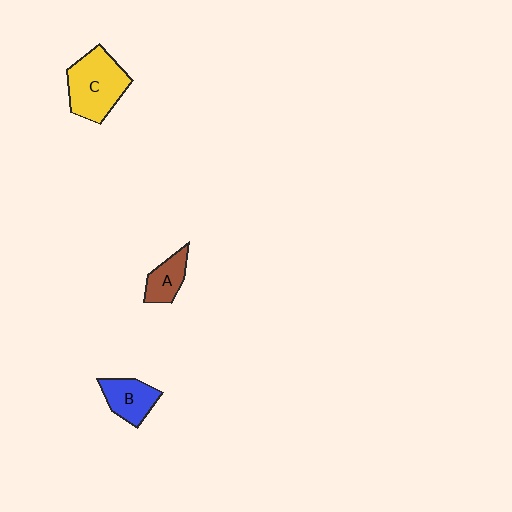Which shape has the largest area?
Shape C (yellow).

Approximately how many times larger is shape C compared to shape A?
Approximately 2.1 times.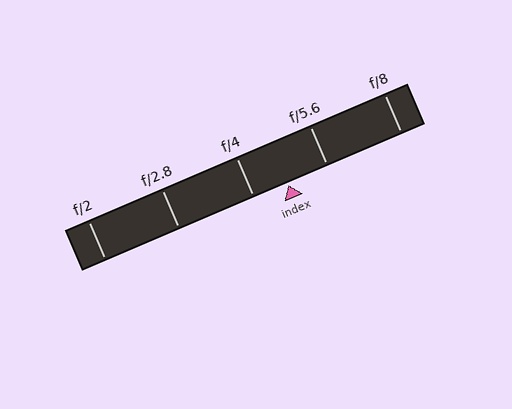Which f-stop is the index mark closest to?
The index mark is closest to f/4.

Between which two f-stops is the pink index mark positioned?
The index mark is between f/4 and f/5.6.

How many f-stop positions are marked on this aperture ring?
There are 5 f-stop positions marked.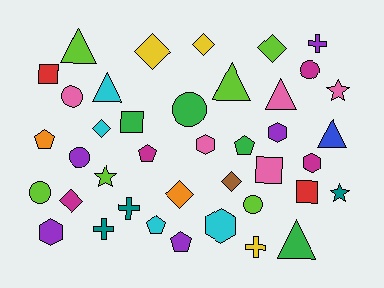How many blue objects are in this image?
There is 1 blue object.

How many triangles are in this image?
There are 6 triangles.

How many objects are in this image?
There are 40 objects.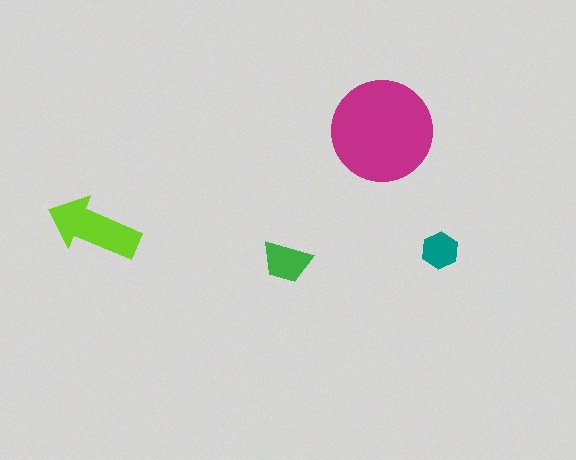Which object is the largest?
The magenta circle.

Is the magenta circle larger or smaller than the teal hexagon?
Larger.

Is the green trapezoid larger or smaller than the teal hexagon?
Larger.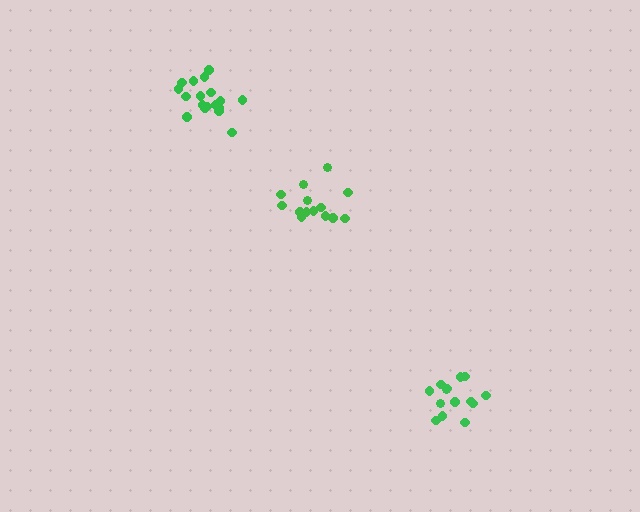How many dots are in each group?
Group 1: 18 dots, Group 2: 14 dots, Group 3: 14 dots (46 total).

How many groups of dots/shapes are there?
There are 3 groups.